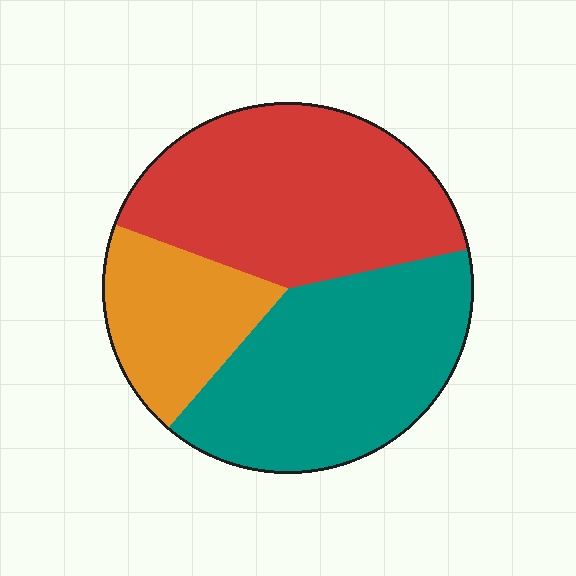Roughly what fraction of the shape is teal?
Teal covers roughly 40% of the shape.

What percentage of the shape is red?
Red takes up about two fifths (2/5) of the shape.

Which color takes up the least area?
Orange, at roughly 20%.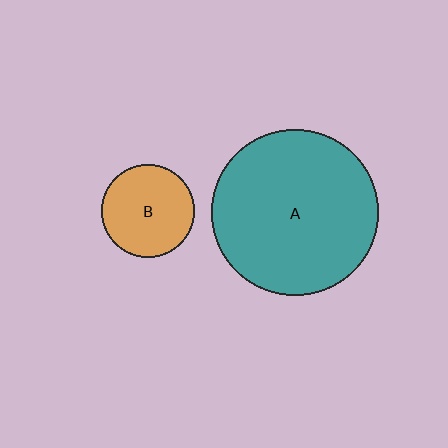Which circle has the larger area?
Circle A (teal).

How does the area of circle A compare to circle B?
Approximately 3.2 times.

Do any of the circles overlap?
No, none of the circles overlap.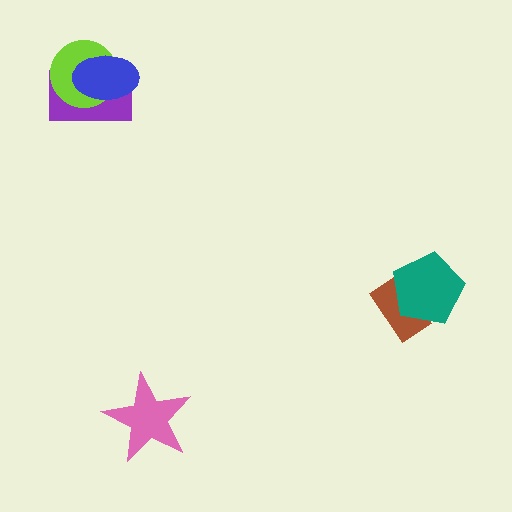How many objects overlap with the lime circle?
2 objects overlap with the lime circle.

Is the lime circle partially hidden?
Yes, it is partially covered by another shape.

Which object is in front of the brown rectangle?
The teal pentagon is in front of the brown rectangle.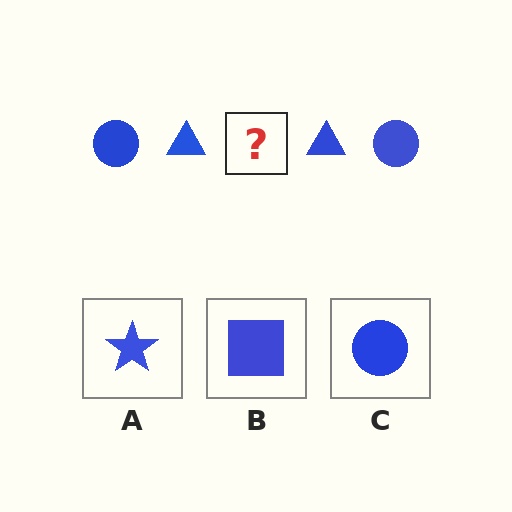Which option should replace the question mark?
Option C.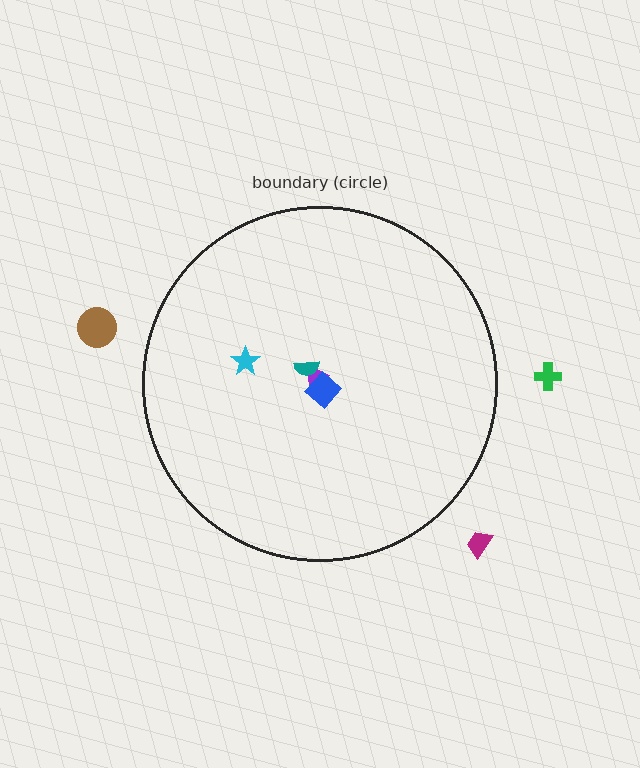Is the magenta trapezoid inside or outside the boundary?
Outside.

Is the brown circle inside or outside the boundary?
Outside.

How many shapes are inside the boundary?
4 inside, 3 outside.